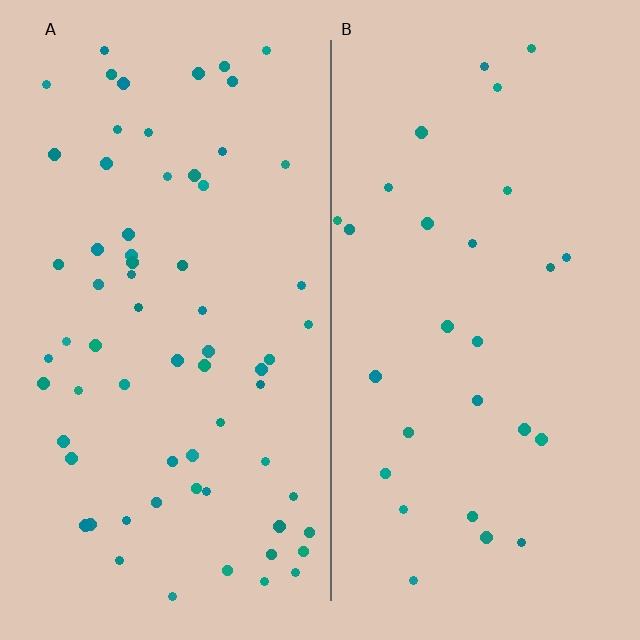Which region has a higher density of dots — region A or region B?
A (the left).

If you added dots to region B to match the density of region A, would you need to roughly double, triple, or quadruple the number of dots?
Approximately double.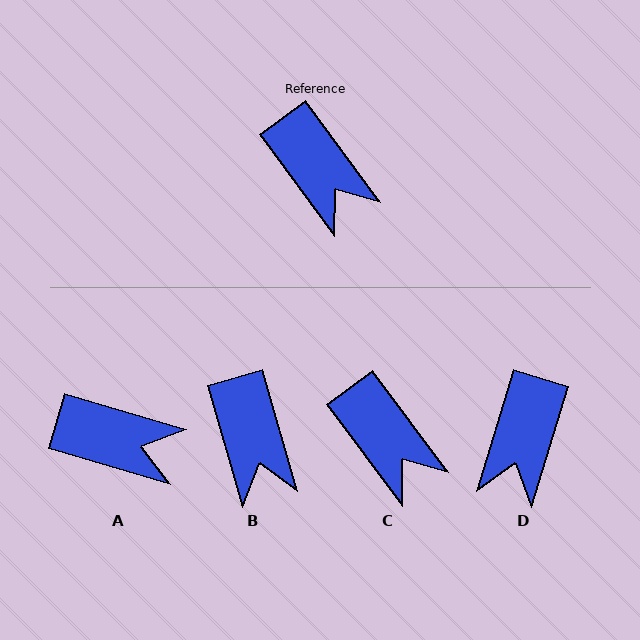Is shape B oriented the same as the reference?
No, it is off by about 20 degrees.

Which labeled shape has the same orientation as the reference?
C.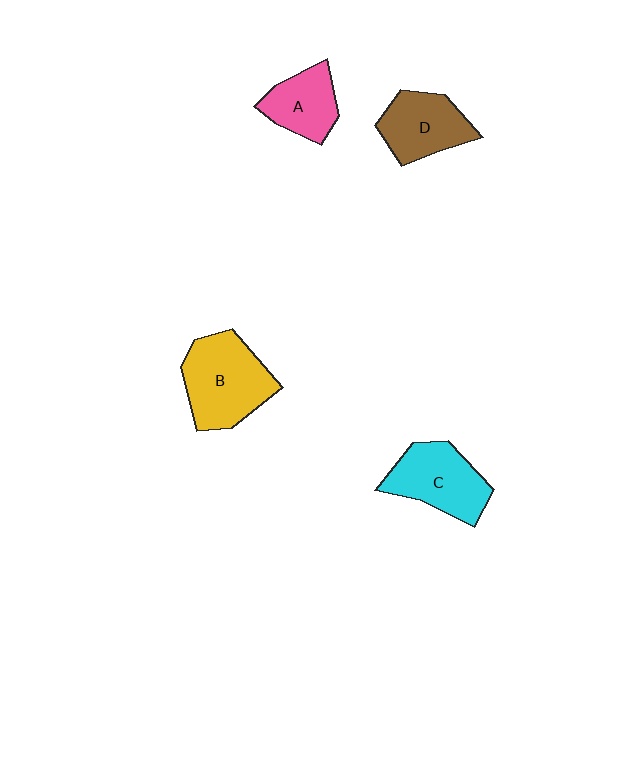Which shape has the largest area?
Shape B (yellow).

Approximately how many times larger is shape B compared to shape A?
Approximately 1.6 times.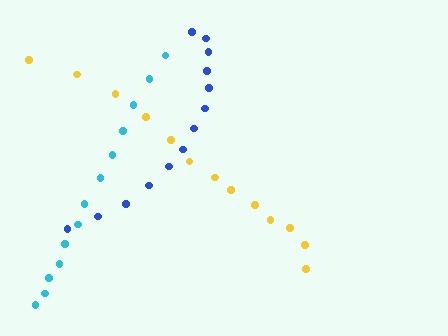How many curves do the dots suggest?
There are 3 distinct paths.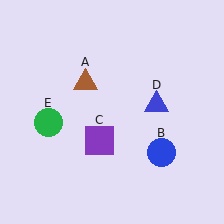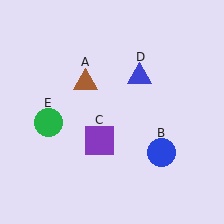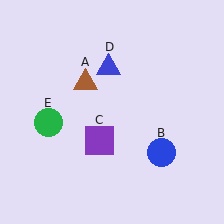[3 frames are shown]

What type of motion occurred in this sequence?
The blue triangle (object D) rotated counterclockwise around the center of the scene.